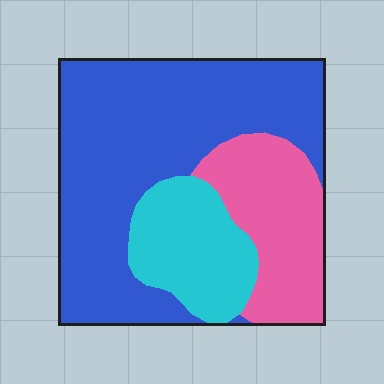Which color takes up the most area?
Blue, at roughly 60%.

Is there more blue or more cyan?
Blue.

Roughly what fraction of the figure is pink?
Pink covers about 25% of the figure.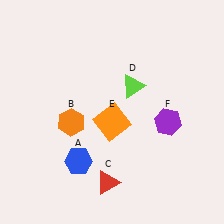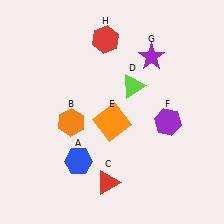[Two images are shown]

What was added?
A purple star (G), a red hexagon (H) were added in Image 2.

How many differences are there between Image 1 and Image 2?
There are 2 differences between the two images.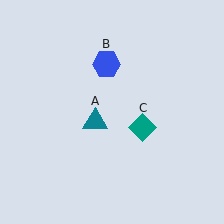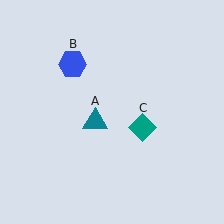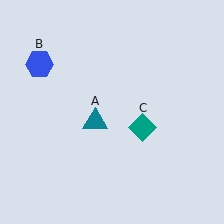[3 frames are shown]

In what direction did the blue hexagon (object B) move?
The blue hexagon (object B) moved left.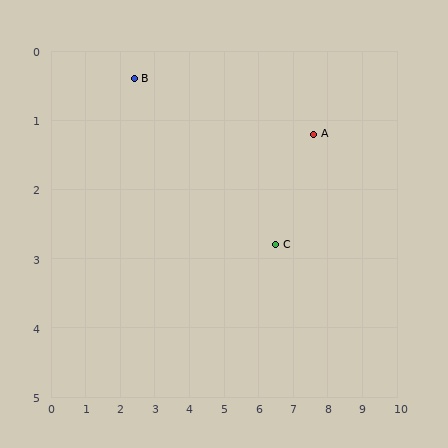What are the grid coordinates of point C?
Point C is at approximately (6.5, 2.8).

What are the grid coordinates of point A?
Point A is at approximately (7.6, 1.2).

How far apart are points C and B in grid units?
Points C and B are about 4.8 grid units apart.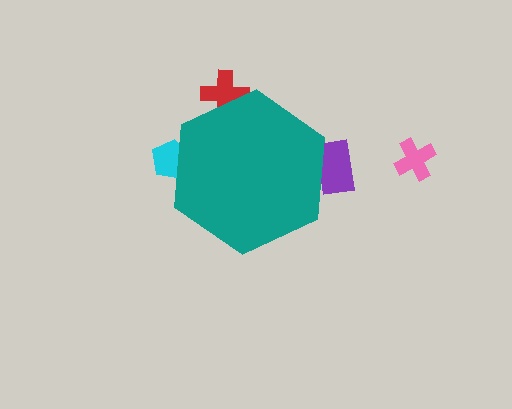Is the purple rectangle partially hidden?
Yes, the purple rectangle is partially hidden behind the teal hexagon.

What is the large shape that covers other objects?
A teal hexagon.